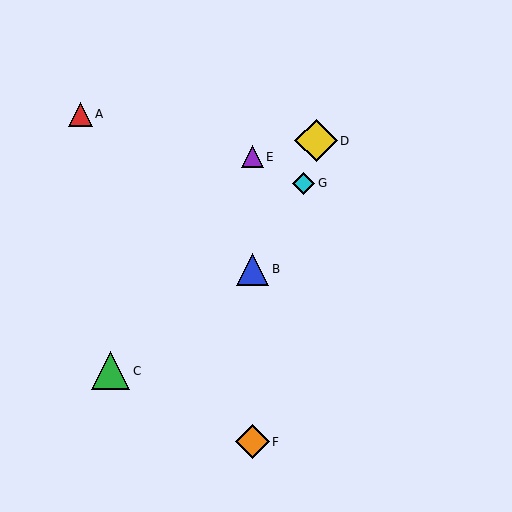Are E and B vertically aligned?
Yes, both are at x≈252.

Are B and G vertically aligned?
No, B is at x≈252 and G is at x≈304.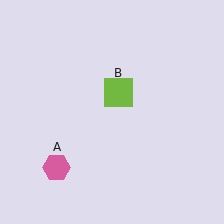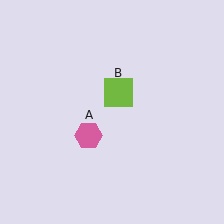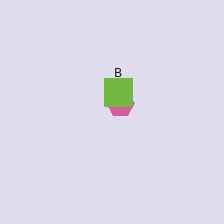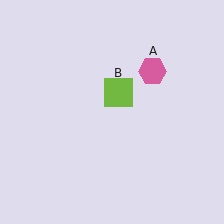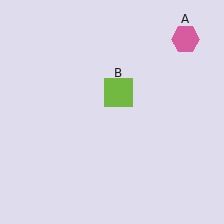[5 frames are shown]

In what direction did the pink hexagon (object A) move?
The pink hexagon (object A) moved up and to the right.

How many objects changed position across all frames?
1 object changed position: pink hexagon (object A).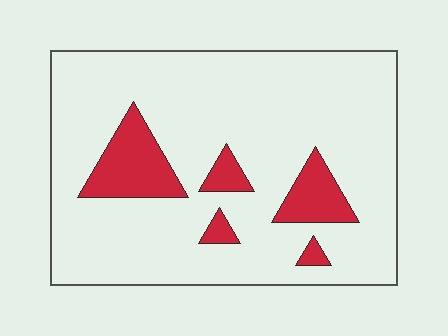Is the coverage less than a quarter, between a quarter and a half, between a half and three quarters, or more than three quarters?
Less than a quarter.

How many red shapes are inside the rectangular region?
5.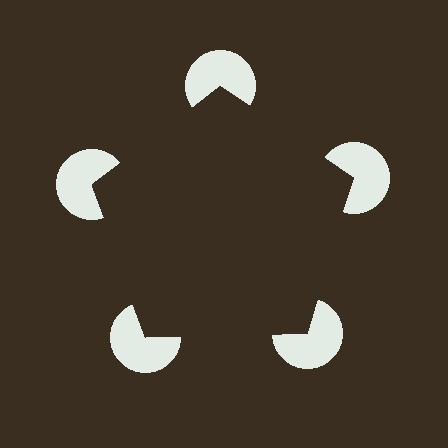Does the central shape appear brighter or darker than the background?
It typically appears slightly darker than the background, even though no actual brightness change is drawn.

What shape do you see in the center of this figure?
An illusory pentagon — its edges are inferred from the aligned wedge cuts in the pac-man discs, not physically drawn.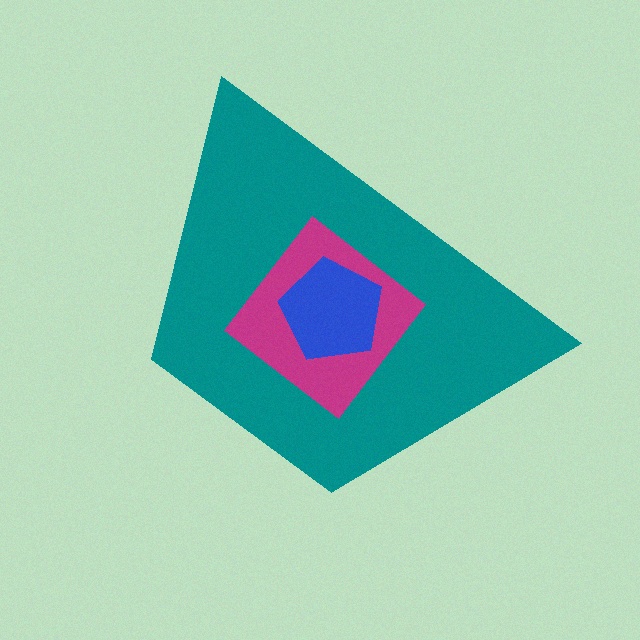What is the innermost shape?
The blue pentagon.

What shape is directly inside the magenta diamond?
The blue pentagon.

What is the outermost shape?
The teal trapezoid.